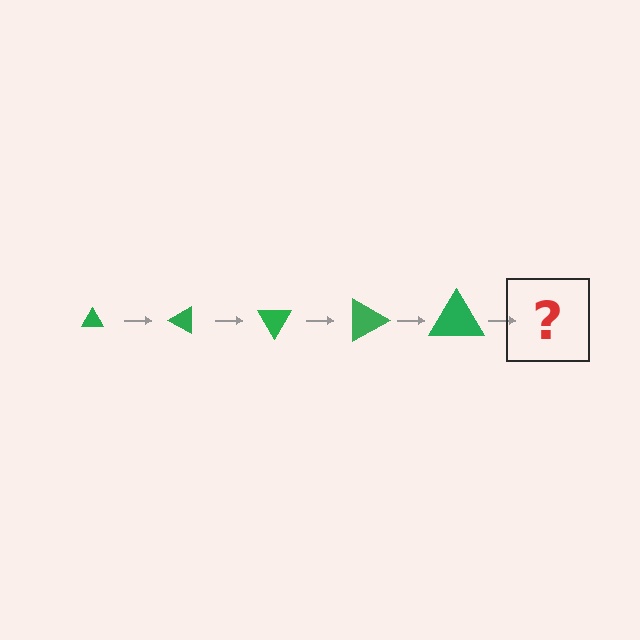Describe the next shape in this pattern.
It should be a triangle, larger than the previous one and rotated 150 degrees from the start.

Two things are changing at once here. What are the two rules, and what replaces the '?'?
The two rules are that the triangle grows larger each step and it rotates 30 degrees each step. The '?' should be a triangle, larger than the previous one and rotated 150 degrees from the start.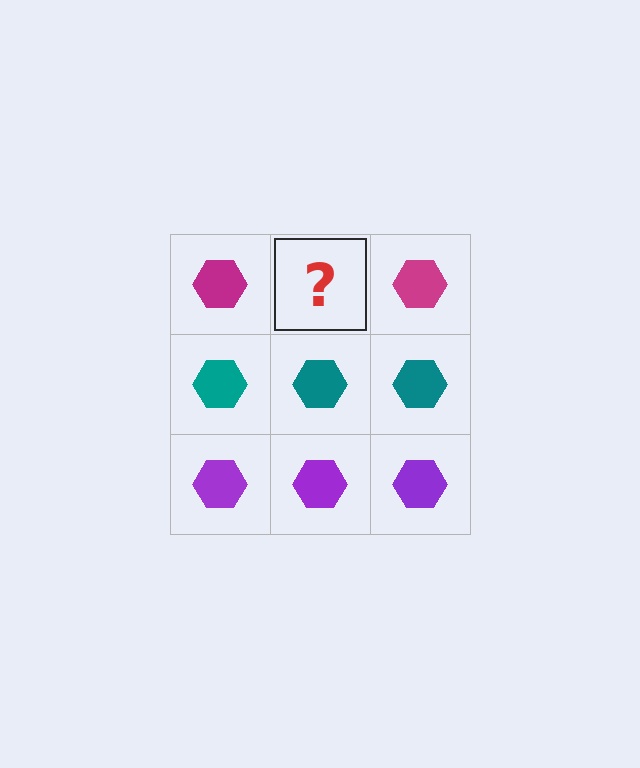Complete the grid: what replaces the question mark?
The question mark should be replaced with a magenta hexagon.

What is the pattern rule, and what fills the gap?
The rule is that each row has a consistent color. The gap should be filled with a magenta hexagon.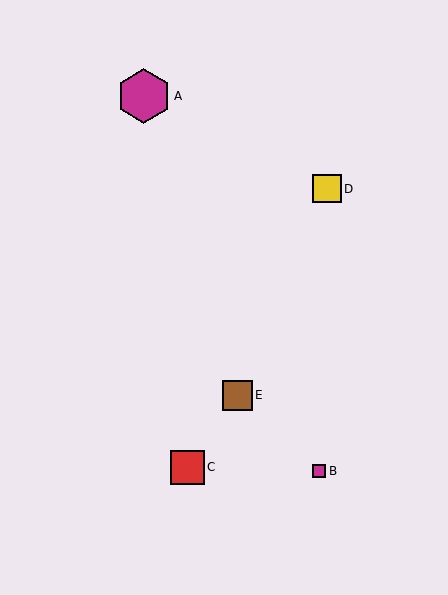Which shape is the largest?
The magenta hexagon (labeled A) is the largest.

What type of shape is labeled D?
Shape D is a yellow square.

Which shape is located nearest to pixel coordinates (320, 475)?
The magenta square (labeled B) at (319, 471) is nearest to that location.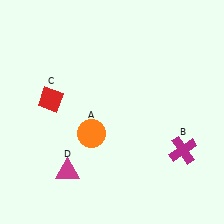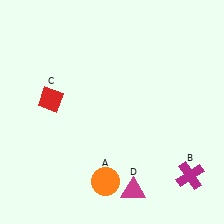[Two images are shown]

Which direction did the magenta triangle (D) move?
The magenta triangle (D) moved right.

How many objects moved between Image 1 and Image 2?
3 objects moved between the two images.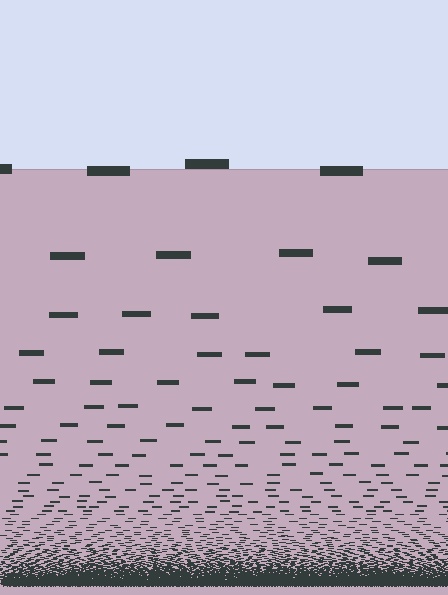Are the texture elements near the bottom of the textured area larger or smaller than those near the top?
Smaller. The gradient is inverted — elements near the bottom are smaller and denser.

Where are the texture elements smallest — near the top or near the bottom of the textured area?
Near the bottom.